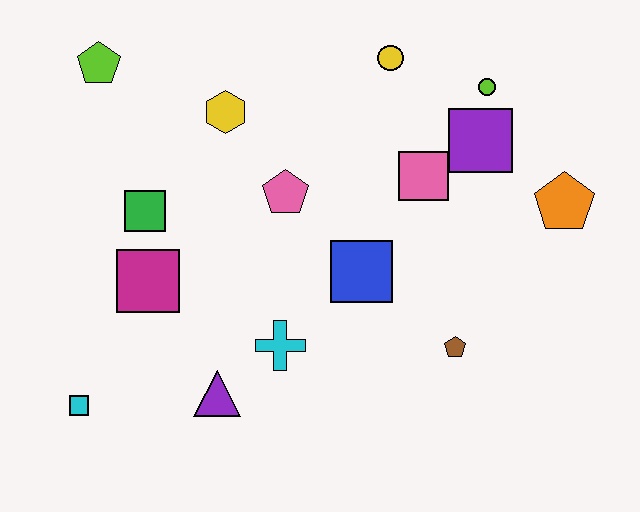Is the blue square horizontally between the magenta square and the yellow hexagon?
No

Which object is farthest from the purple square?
The cyan square is farthest from the purple square.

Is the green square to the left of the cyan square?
No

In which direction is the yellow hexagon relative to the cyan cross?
The yellow hexagon is above the cyan cross.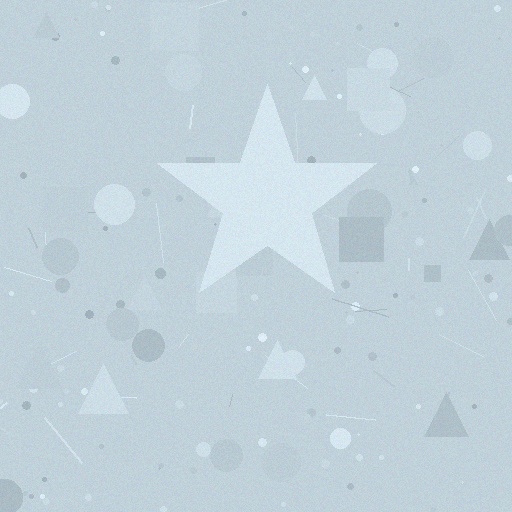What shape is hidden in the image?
A star is hidden in the image.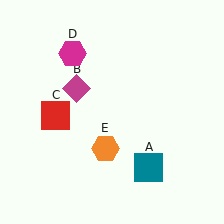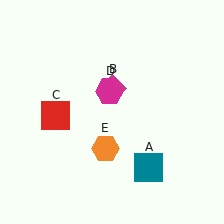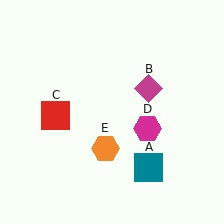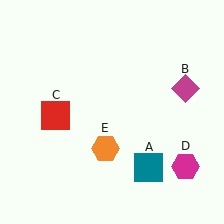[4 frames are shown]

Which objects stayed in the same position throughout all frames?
Teal square (object A) and red square (object C) and orange hexagon (object E) remained stationary.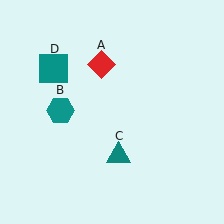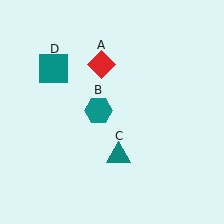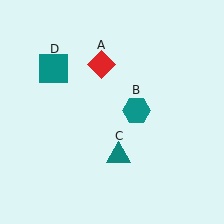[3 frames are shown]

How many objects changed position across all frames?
1 object changed position: teal hexagon (object B).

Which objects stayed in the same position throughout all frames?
Red diamond (object A) and teal triangle (object C) and teal square (object D) remained stationary.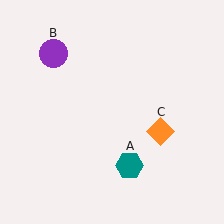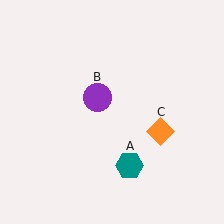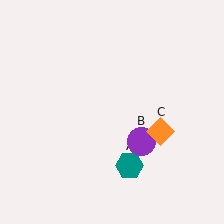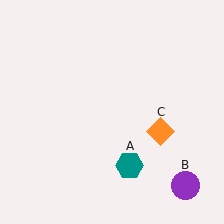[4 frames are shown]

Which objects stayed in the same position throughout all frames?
Teal hexagon (object A) and orange diamond (object C) remained stationary.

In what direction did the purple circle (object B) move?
The purple circle (object B) moved down and to the right.